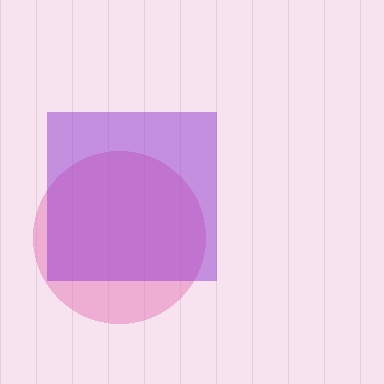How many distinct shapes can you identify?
There are 2 distinct shapes: a pink circle, a purple square.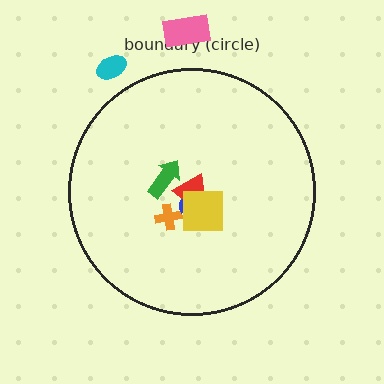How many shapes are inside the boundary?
5 inside, 2 outside.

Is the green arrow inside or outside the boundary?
Inside.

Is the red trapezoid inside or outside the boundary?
Inside.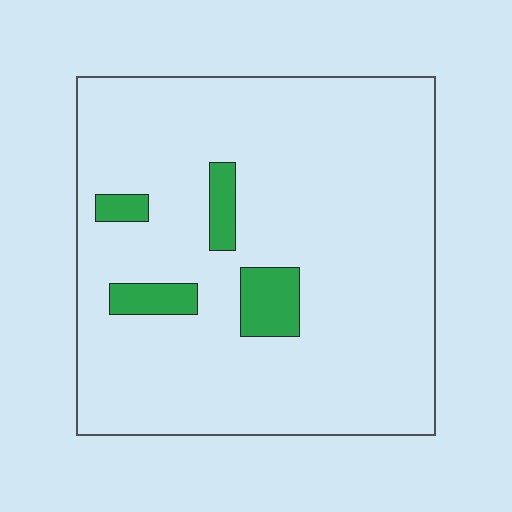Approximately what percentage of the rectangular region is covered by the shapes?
Approximately 10%.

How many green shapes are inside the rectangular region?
4.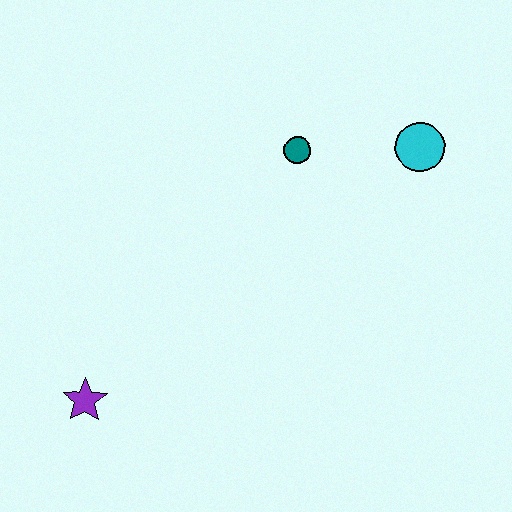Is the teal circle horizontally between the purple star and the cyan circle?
Yes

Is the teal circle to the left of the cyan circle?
Yes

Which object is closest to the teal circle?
The cyan circle is closest to the teal circle.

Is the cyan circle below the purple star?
No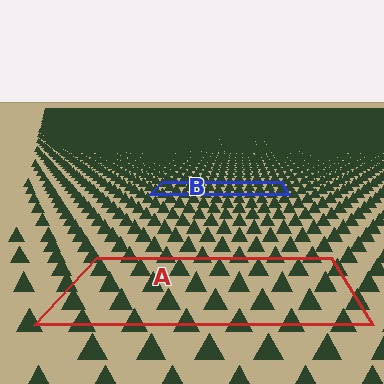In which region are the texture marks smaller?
The texture marks are smaller in region B, because it is farther away.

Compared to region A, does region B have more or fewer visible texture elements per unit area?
Region B has more texture elements per unit area — they are packed more densely because it is farther away.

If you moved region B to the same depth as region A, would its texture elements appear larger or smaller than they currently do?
They would appear larger. At a closer depth, the same texture elements are projected at a bigger on-screen size.